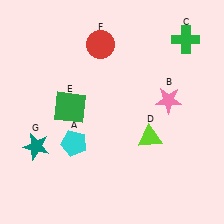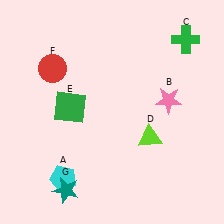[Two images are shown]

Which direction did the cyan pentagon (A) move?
The cyan pentagon (A) moved down.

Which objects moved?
The objects that moved are: the cyan pentagon (A), the red circle (F), the teal star (G).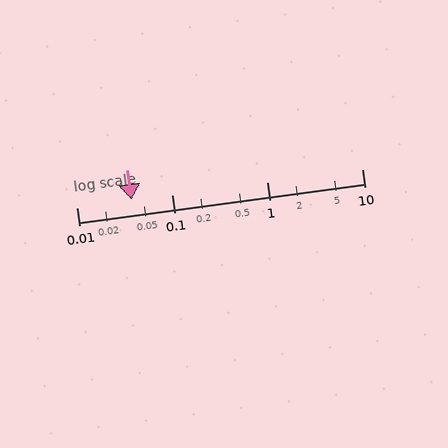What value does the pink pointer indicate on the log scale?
The pointer indicates approximately 0.038.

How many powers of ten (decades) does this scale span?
The scale spans 3 decades, from 0.01 to 10.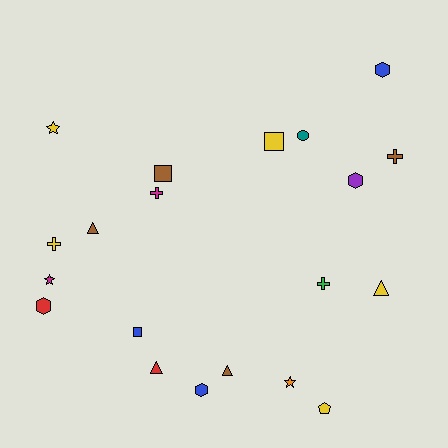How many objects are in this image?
There are 20 objects.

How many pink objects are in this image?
There are no pink objects.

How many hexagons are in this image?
There are 4 hexagons.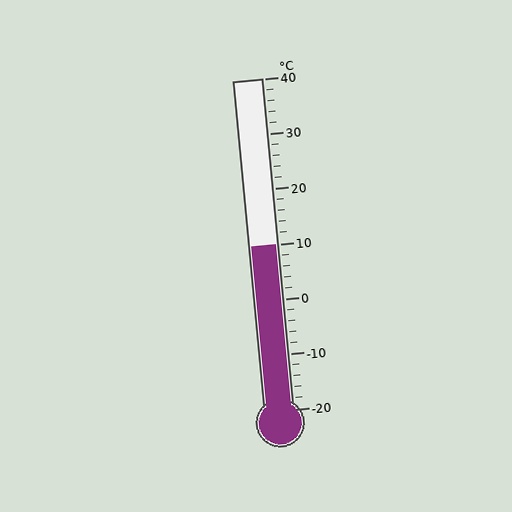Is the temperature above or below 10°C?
The temperature is at 10°C.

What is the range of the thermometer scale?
The thermometer scale ranges from -20°C to 40°C.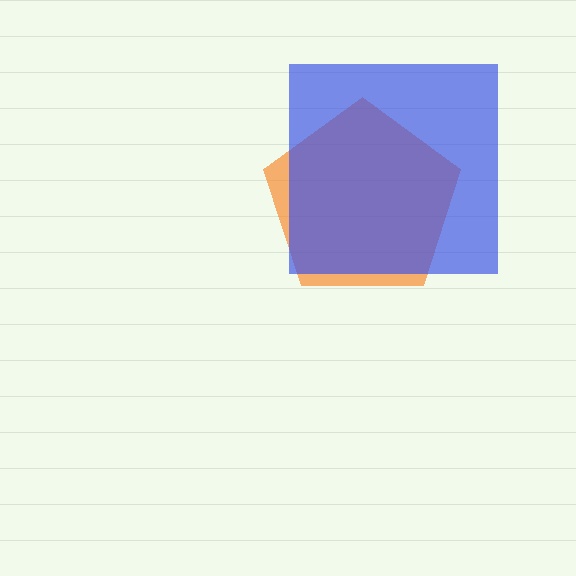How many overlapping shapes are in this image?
There are 2 overlapping shapes in the image.